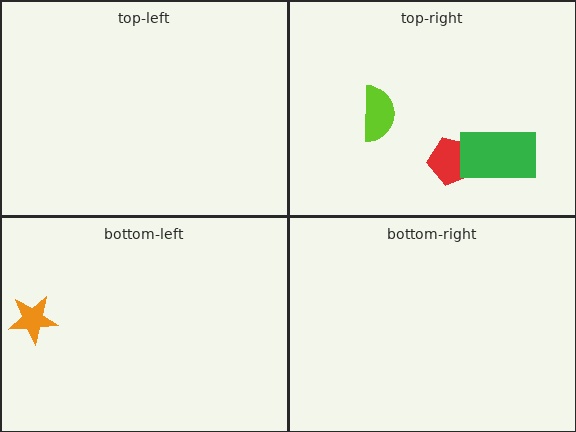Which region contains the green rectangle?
The top-right region.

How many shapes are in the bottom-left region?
1.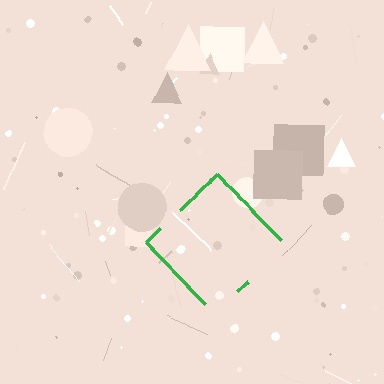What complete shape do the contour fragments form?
The contour fragments form a diamond.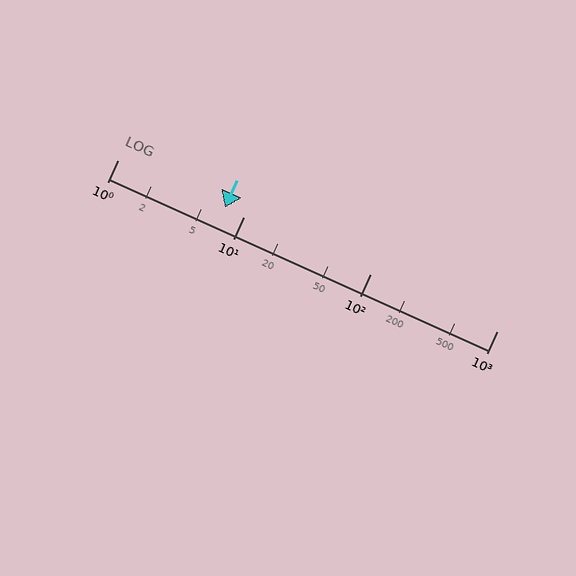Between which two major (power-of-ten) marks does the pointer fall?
The pointer is between 1 and 10.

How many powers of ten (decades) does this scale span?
The scale spans 3 decades, from 1 to 1000.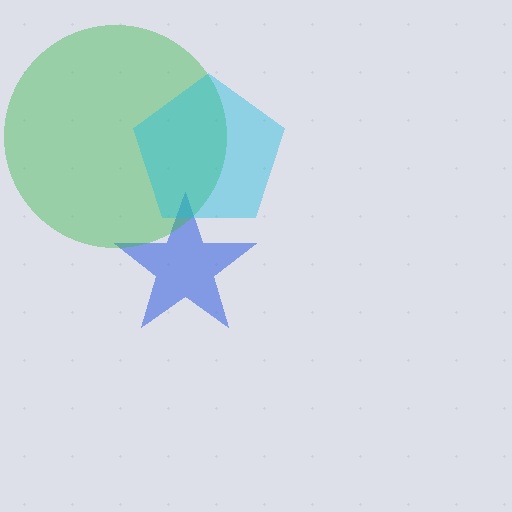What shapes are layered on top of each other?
The layered shapes are: a blue star, a green circle, a cyan pentagon.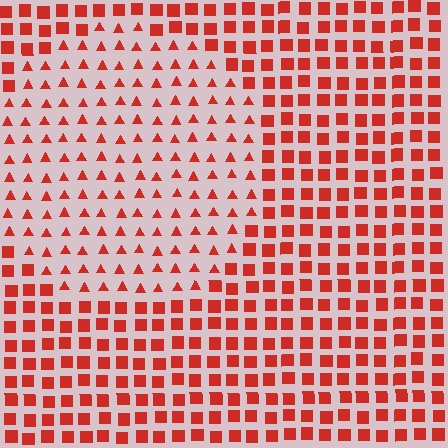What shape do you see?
I see a circle.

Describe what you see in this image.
The image is filled with small red elements arranged in a uniform grid. A circle-shaped region contains triangles, while the surrounding area contains squares. The boundary is defined purely by the change in element shape.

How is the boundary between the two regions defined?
The boundary is defined by a change in element shape: triangles inside vs. squares outside. All elements share the same color and spacing.